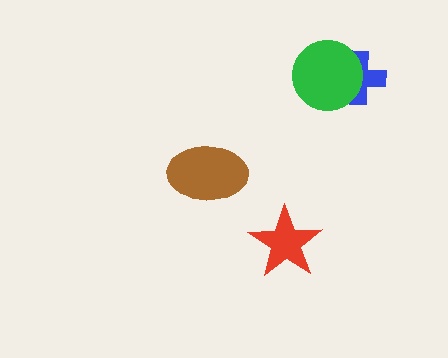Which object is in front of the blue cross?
The green circle is in front of the blue cross.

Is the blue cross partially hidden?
Yes, it is partially covered by another shape.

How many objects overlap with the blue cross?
1 object overlaps with the blue cross.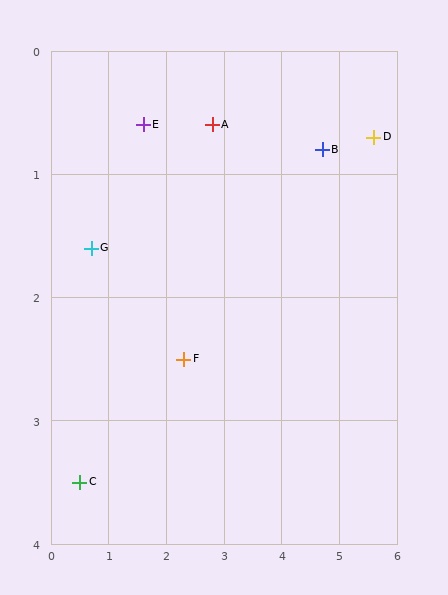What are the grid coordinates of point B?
Point B is at approximately (4.7, 0.8).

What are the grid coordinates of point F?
Point F is at approximately (2.3, 2.5).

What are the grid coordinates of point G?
Point G is at approximately (0.7, 1.6).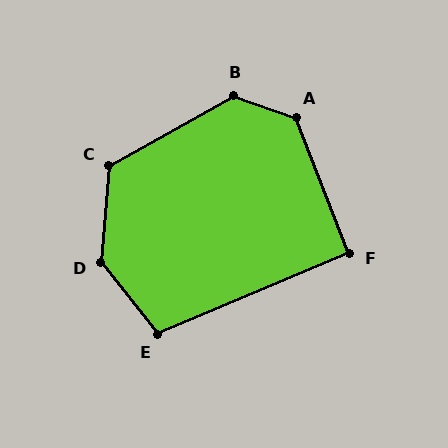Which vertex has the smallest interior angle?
F, at approximately 92 degrees.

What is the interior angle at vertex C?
Approximately 124 degrees (obtuse).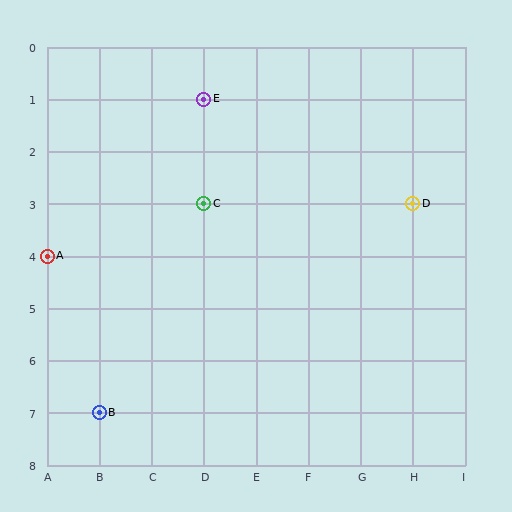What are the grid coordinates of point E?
Point E is at grid coordinates (D, 1).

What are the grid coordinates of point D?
Point D is at grid coordinates (H, 3).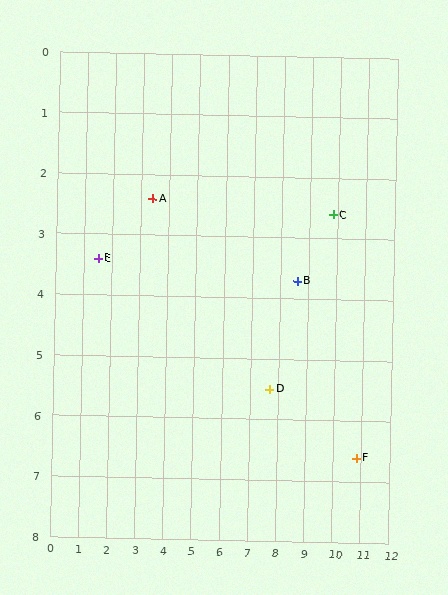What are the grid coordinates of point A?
Point A is at approximately (3.4, 2.4).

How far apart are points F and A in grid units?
Points F and A are about 8.5 grid units apart.